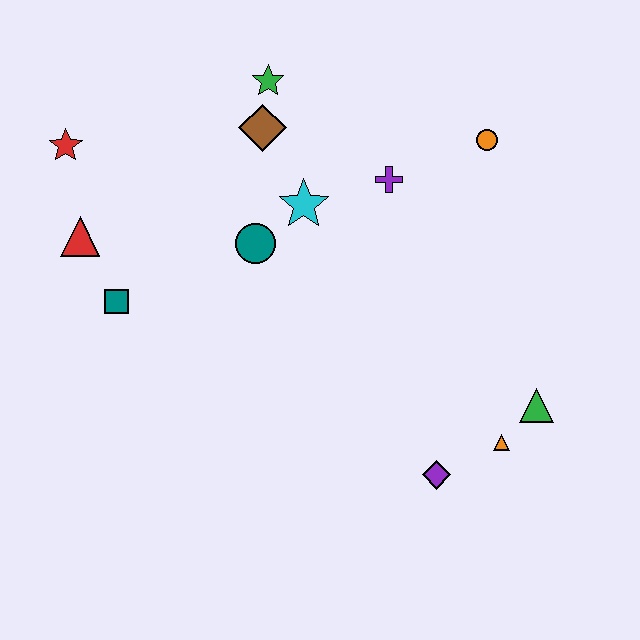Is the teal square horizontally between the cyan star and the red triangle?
Yes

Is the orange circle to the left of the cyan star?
No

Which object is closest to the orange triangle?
The green triangle is closest to the orange triangle.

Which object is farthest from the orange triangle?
The red star is farthest from the orange triangle.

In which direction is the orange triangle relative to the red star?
The orange triangle is to the right of the red star.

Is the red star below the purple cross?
No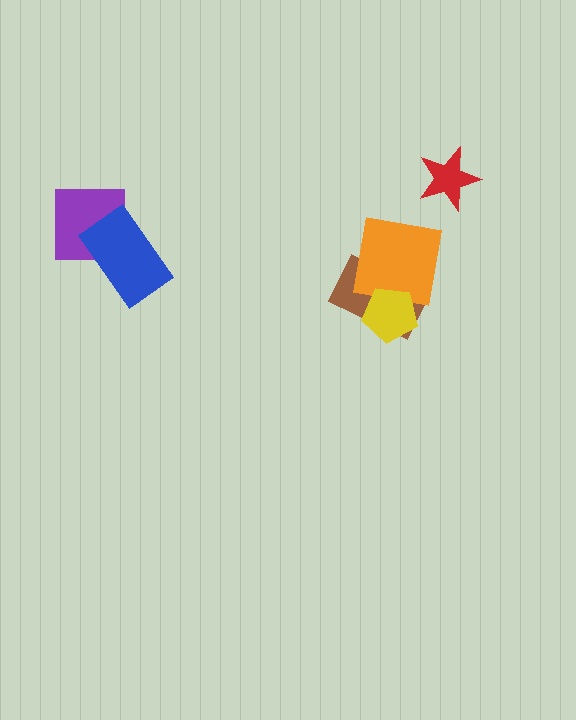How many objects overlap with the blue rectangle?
1 object overlaps with the blue rectangle.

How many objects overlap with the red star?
0 objects overlap with the red star.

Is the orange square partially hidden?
Yes, it is partially covered by another shape.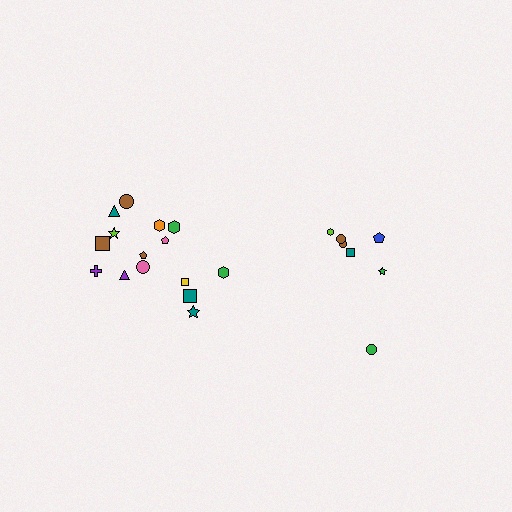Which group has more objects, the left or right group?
The left group.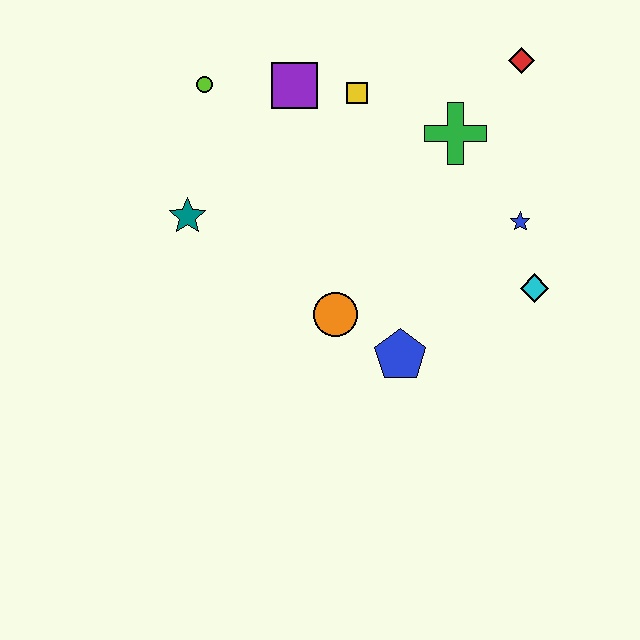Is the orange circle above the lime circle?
No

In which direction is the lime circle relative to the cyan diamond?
The lime circle is to the left of the cyan diamond.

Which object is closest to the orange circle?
The blue pentagon is closest to the orange circle.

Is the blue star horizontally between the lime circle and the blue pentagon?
No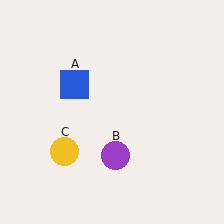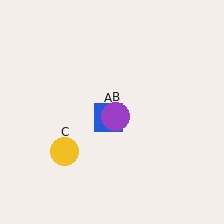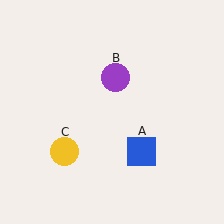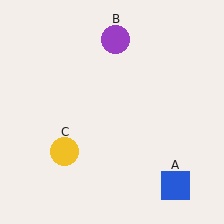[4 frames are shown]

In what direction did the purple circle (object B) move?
The purple circle (object B) moved up.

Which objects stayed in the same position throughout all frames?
Yellow circle (object C) remained stationary.